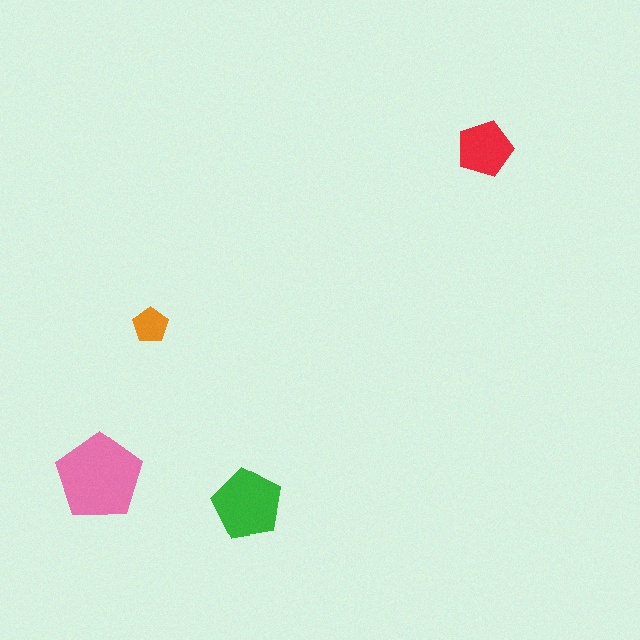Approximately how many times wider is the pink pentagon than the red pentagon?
About 1.5 times wider.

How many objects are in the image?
There are 4 objects in the image.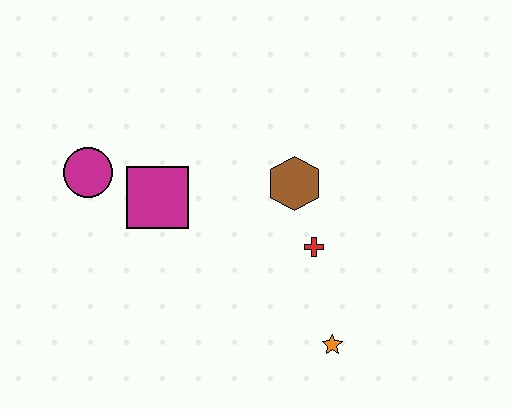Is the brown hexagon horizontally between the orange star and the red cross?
No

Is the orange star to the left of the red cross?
No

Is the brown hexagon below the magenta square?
No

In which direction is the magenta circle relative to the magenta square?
The magenta circle is to the left of the magenta square.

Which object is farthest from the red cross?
The magenta circle is farthest from the red cross.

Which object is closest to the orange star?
The red cross is closest to the orange star.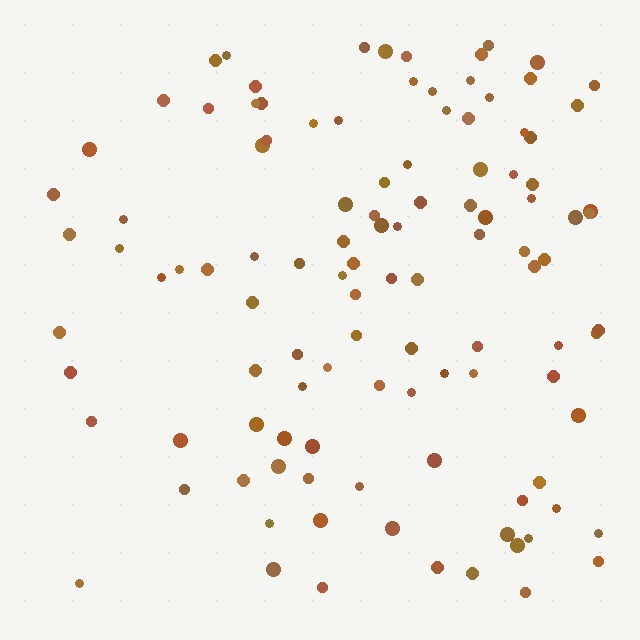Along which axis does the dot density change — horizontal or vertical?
Horizontal.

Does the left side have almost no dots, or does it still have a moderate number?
Still a moderate number, just noticeably fewer than the right.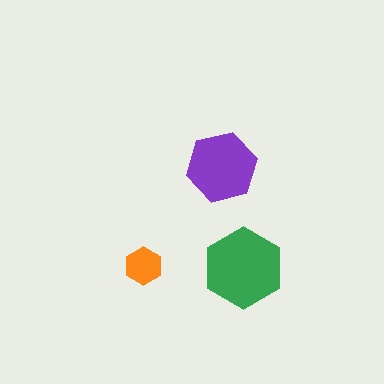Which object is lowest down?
The green hexagon is bottommost.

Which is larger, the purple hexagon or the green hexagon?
The green one.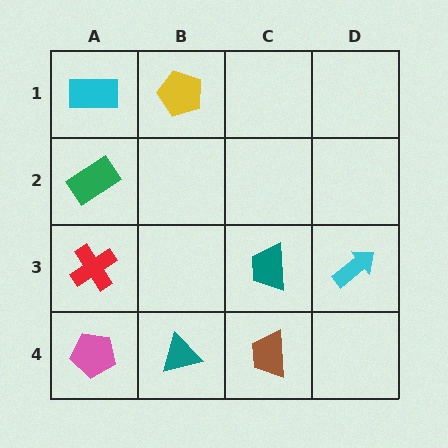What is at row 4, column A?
A pink pentagon.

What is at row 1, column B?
A yellow pentagon.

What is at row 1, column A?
A cyan rectangle.